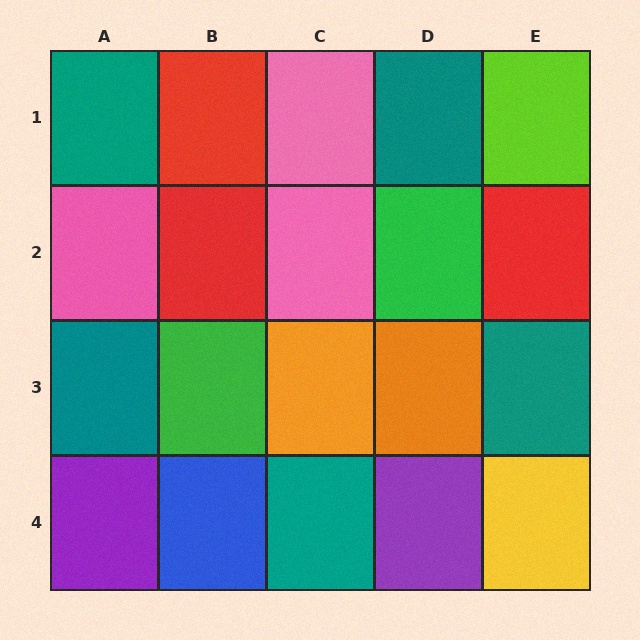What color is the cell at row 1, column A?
Teal.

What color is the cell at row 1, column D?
Teal.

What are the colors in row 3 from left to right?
Teal, green, orange, orange, teal.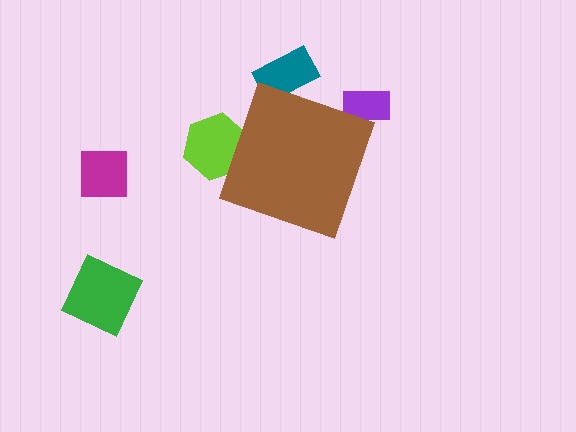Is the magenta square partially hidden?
No, the magenta square is fully visible.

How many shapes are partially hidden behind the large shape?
3 shapes are partially hidden.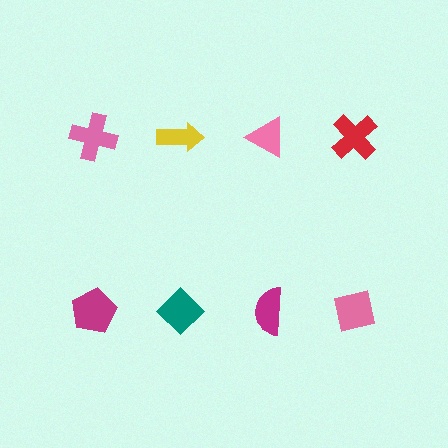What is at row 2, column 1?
A magenta pentagon.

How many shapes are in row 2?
4 shapes.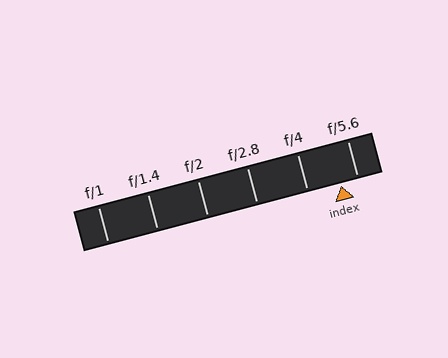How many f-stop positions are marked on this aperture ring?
There are 6 f-stop positions marked.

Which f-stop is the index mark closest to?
The index mark is closest to f/5.6.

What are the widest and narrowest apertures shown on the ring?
The widest aperture shown is f/1 and the narrowest is f/5.6.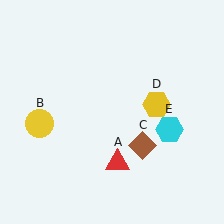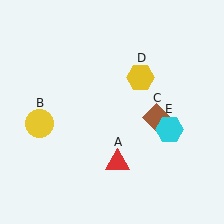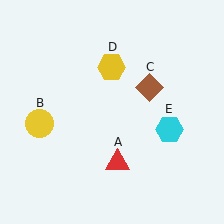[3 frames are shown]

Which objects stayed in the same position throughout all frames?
Red triangle (object A) and yellow circle (object B) and cyan hexagon (object E) remained stationary.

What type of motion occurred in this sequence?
The brown diamond (object C), yellow hexagon (object D) rotated counterclockwise around the center of the scene.